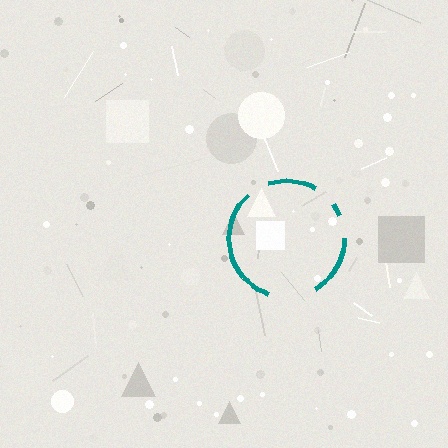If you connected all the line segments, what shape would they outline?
They would outline a circle.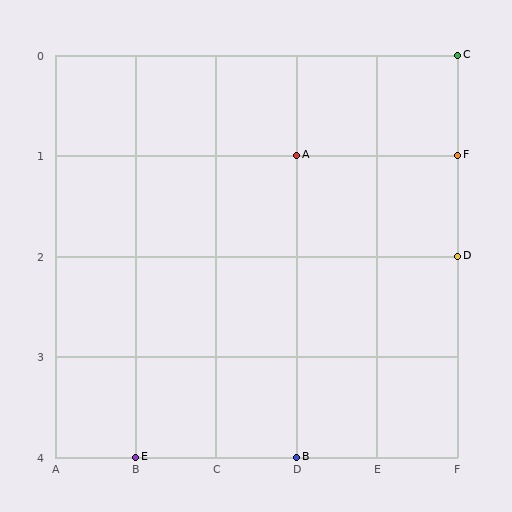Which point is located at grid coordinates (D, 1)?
Point A is at (D, 1).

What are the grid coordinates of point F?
Point F is at grid coordinates (F, 1).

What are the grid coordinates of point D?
Point D is at grid coordinates (F, 2).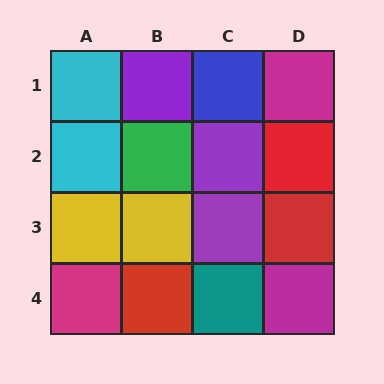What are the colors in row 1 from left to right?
Cyan, purple, blue, magenta.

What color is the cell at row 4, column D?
Magenta.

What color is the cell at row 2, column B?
Green.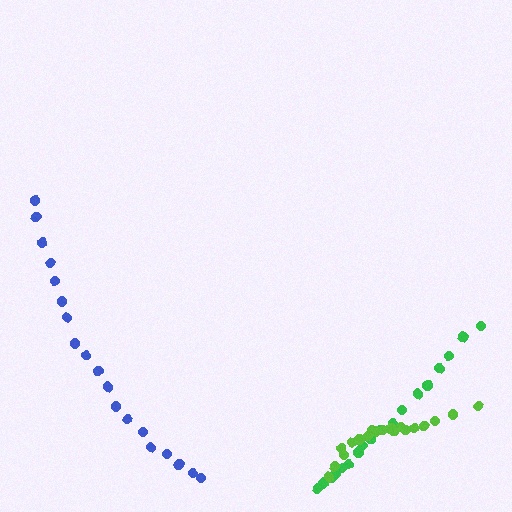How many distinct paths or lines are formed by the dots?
There are 3 distinct paths.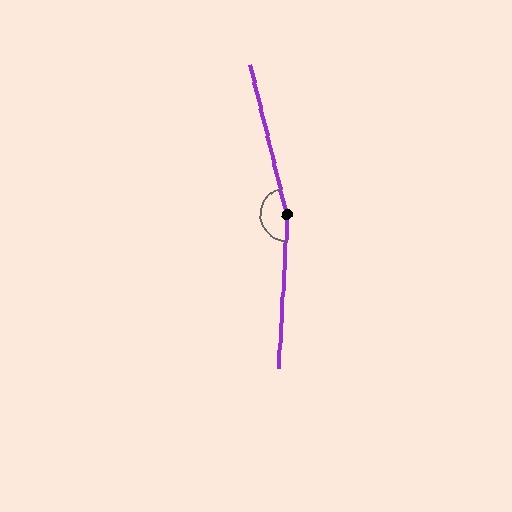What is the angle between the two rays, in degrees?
Approximately 163 degrees.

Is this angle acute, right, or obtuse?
It is obtuse.